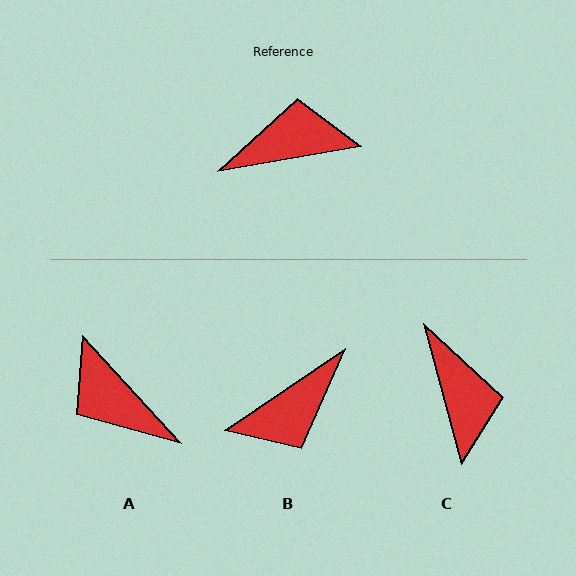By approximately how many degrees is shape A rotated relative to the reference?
Approximately 123 degrees counter-clockwise.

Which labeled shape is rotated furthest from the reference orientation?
B, about 156 degrees away.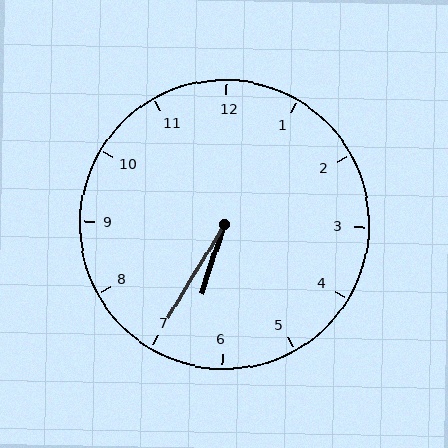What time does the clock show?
6:35.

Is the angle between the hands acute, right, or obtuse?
It is acute.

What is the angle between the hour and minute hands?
Approximately 12 degrees.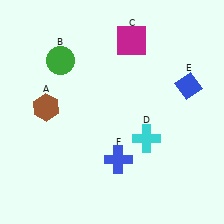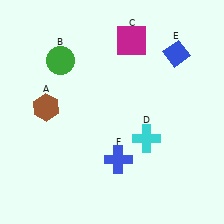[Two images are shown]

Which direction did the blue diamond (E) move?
The blue diamond (E) moved up.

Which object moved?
The blue diamond (E) moved up.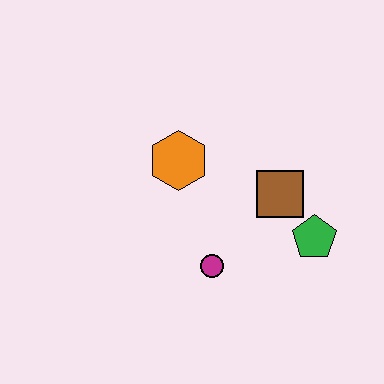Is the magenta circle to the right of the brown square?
No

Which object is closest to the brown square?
The green pentagon is closest to the brown square.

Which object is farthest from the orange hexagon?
The green pentagon is farthest from the orange hexagon.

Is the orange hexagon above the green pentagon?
Yes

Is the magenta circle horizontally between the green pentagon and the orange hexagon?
Yes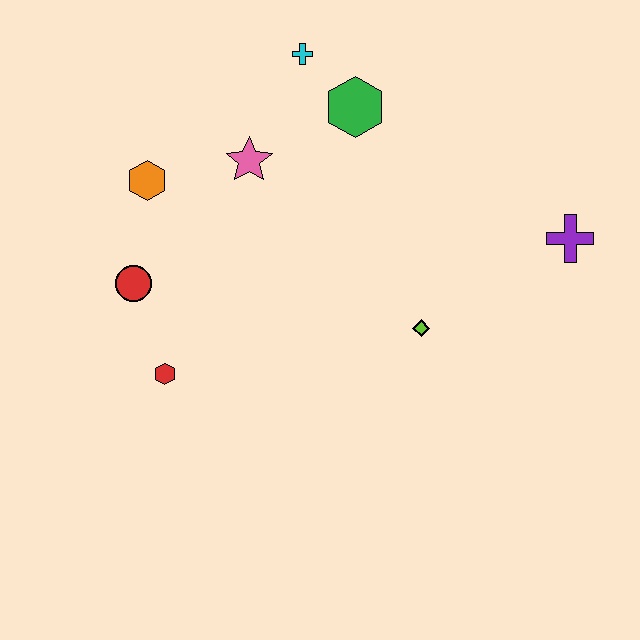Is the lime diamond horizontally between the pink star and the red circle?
No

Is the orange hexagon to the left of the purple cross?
Yes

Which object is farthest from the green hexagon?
The red hexagon is farthest from the green hexagon.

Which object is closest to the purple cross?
The lime diamond is closest to the purple cross.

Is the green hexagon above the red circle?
Yes